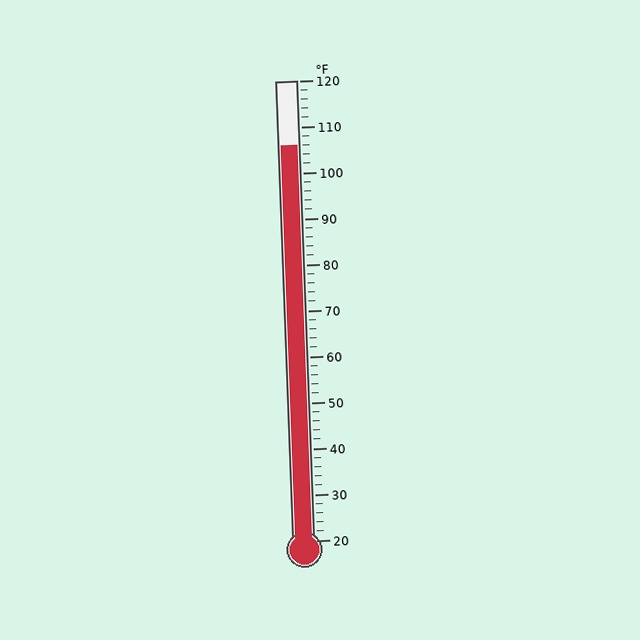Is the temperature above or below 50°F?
The temperature is above 50°F.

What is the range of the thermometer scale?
The thermometer scale ranges from 20°F to 120°F.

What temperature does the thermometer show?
The thermometer shows approximately 106°F.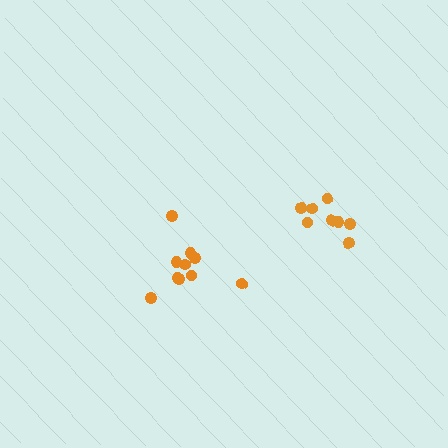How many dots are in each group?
Group 1: 8 dots, Group 2: 10 dots (18 total).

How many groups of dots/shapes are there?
There are 2 groups.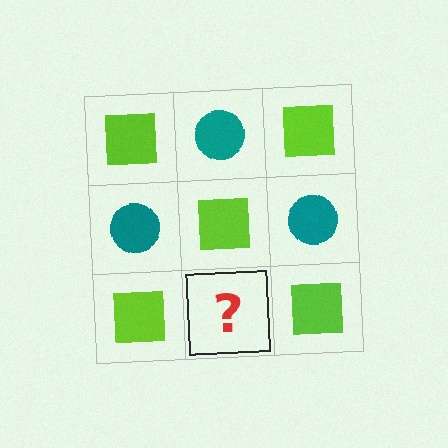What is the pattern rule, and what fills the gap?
The rule is that it alternates lime square and teal circle in a checkerboard pattern. The gap should be filled with a teal circle.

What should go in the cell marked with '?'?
The missing cell should contain a teal circle.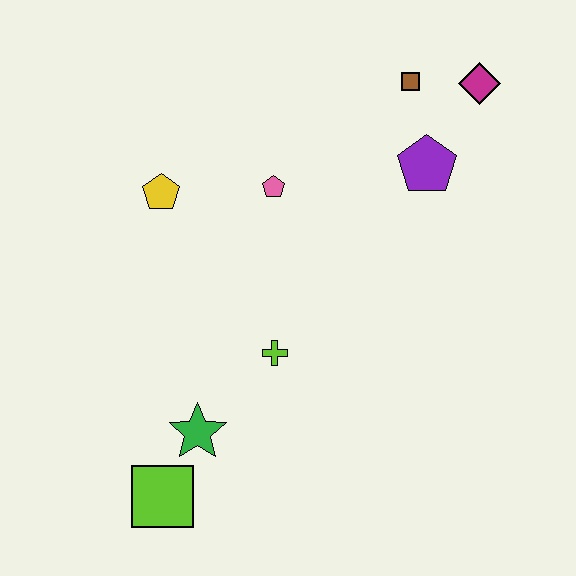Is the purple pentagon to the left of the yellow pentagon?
No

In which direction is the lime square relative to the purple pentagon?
The lime square is below the purple pentagon.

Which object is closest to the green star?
The lime square is closest to the green star.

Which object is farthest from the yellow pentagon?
The magenta diamond is farthest from the yellow pentagon.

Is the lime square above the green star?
No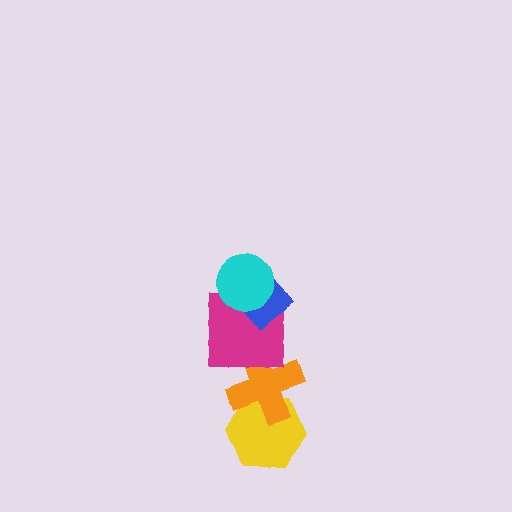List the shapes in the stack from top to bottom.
From top to bottom: the cyan circle, the blue diamond, the magenta square, the orange cross, the yellow hexagon.